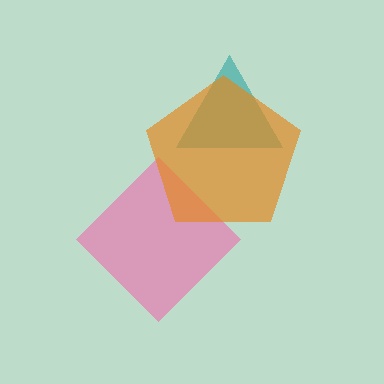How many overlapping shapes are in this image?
There are 3 overlapping shapes in the image.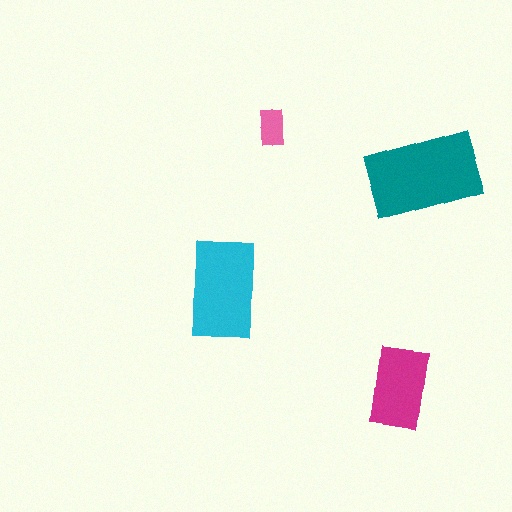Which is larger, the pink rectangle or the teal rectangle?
The teal one.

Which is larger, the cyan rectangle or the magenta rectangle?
The cyan one.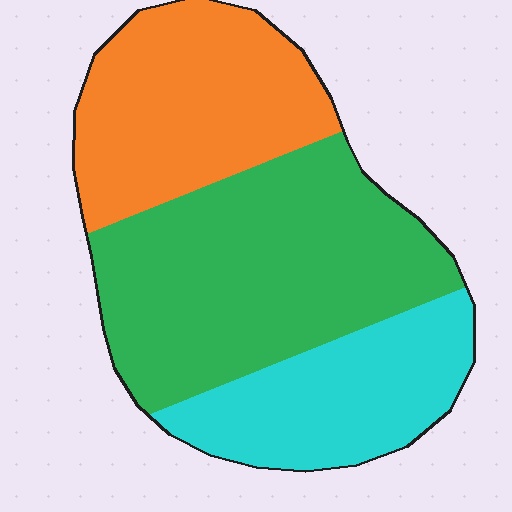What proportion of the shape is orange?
Orange covers 31% of the shape.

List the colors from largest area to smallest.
From largest to smallest: green, orange, cyan.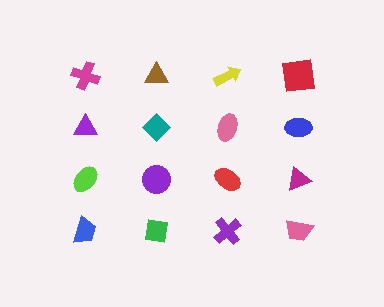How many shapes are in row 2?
4 shapes.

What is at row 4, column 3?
A purple cross.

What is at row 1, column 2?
A brown triangle.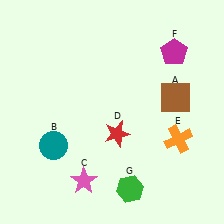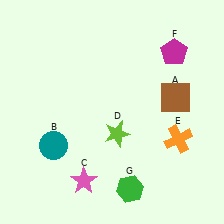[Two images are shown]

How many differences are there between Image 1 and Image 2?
There is 1 difference between the two images.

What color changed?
The star (D) changed from red in Image 1 to lime in Image 2.